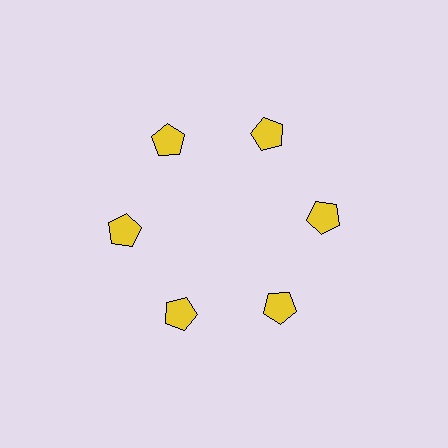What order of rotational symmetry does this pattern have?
This pattern has 6-fold rotational symmetry.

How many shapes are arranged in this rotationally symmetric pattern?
There are 6 shapes, arranged in 6 groups of 1.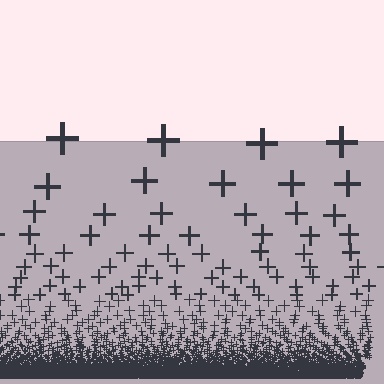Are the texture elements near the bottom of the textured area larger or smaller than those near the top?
Smaller. The gradient is inverted — elements near the bottom are smaller and denser.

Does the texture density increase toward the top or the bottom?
Density increases toward the bottom.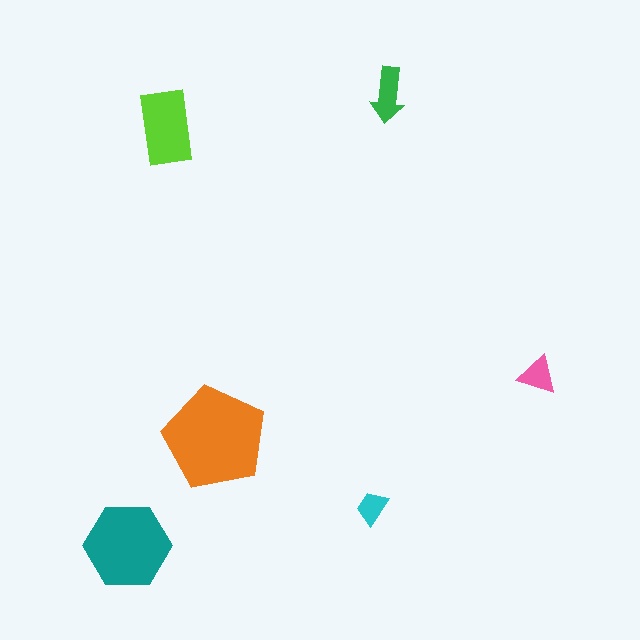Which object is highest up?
The green arrow is topmost.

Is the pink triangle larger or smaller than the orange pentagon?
Smaller.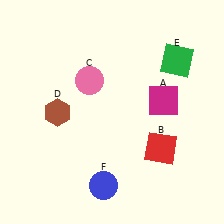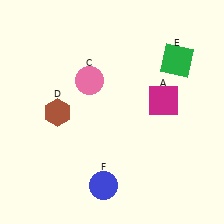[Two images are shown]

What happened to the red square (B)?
The red square (B) was removed in Image 2. It was in the bottom-right area of Image 1.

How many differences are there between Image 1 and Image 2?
There is 1 difference between the two images.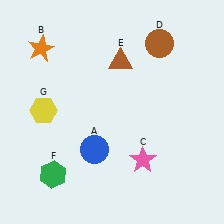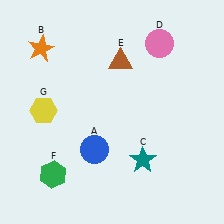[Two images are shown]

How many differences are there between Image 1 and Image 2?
There are 2 differences between the two images.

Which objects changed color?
C changed from pink to teal. D changed from brown to pink.